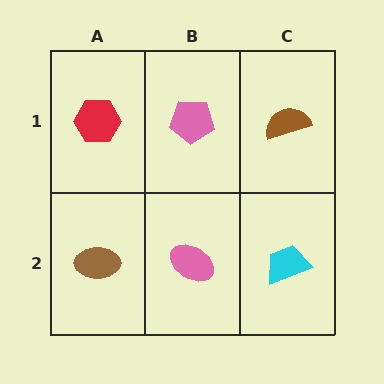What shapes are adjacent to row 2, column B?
A pink pentagon (row 1, column B), a brown ellipse (row 2, column A), a cyan trapezoid (row 2, column C).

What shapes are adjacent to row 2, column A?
A red hexagon (row 1, column A), a pink ellipse (row 2, column B).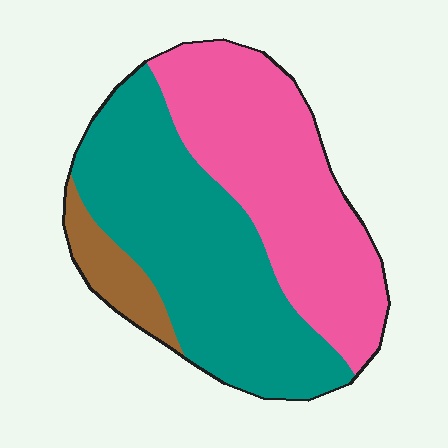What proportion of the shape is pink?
Pink covers about 45% of the shape.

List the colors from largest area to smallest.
From largest to smallest: teal, pink, brown.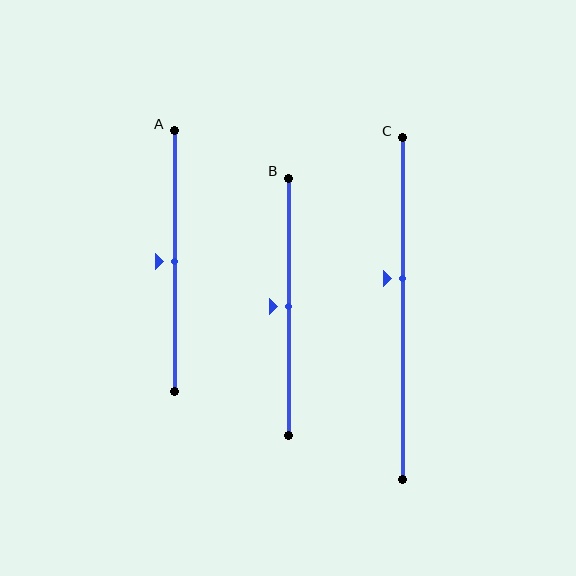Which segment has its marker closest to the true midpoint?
Segment A has its marker closest to the true midpoint.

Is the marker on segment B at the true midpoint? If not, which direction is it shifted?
Yes, the marker on segment B is at the true midpoint.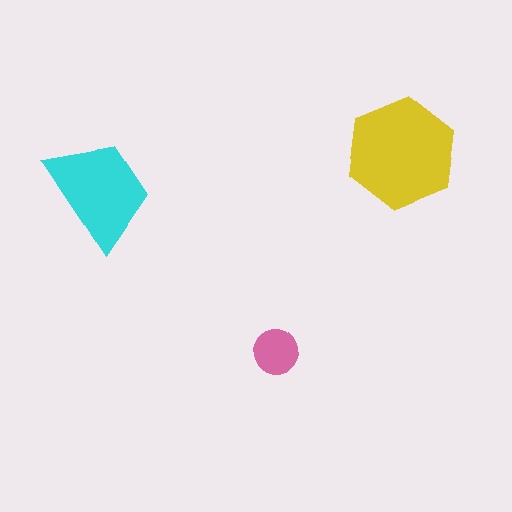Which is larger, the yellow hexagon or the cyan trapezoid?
The yellow hexagon.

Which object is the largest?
The yellow hexagon.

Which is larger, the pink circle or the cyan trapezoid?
The cyan trapezoid.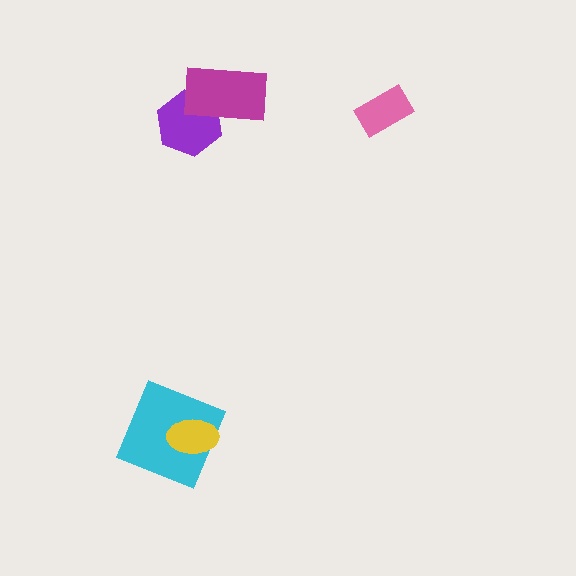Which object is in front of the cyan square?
The yellow ellipse is in front of the cyan square.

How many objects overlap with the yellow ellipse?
1 object overlaps with the yellow ellipse.